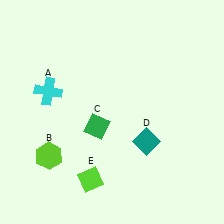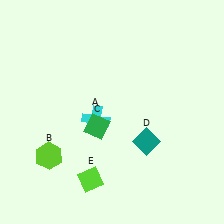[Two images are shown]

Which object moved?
The cyan cross (A) moved right.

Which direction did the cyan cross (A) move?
The cyan cross (A) moved right.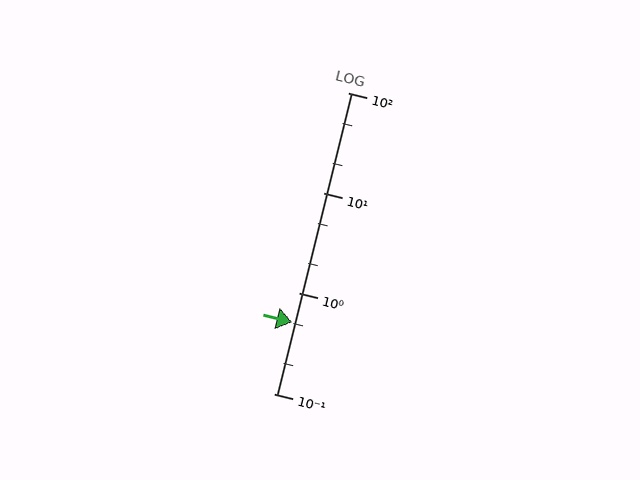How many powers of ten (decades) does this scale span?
The scale spans 3 decades, from 0.1 to 100.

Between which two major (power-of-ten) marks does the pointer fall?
The pointer is between 0.1 and 1.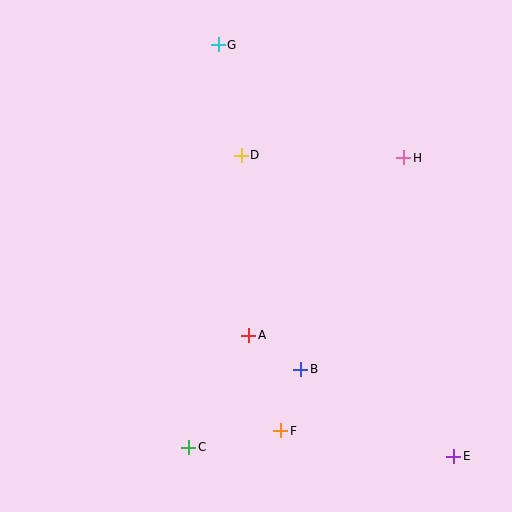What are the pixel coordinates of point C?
Point C is at (189, 447).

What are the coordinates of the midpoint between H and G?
The midpoint between H and G is at (311, 101).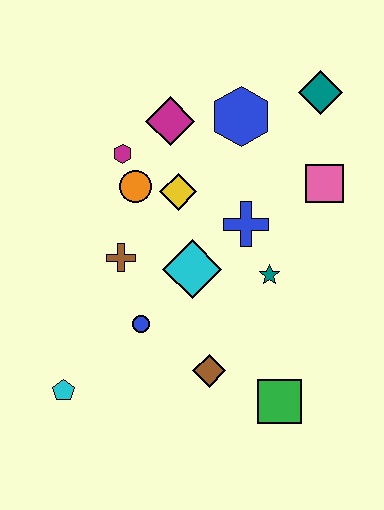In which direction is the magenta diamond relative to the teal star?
The magenta diamond is above the teal star.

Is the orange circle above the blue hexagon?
No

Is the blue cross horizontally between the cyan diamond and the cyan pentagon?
No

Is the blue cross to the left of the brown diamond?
No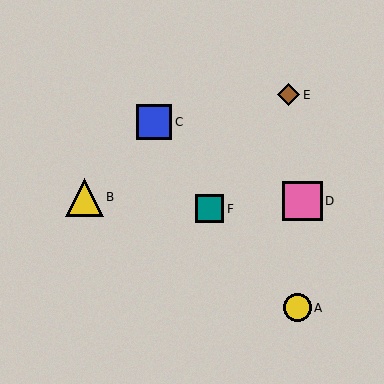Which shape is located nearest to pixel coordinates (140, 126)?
The blue square (labeled C) at (154, 122) is nearest to that location.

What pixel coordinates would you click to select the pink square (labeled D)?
Click at (303, 201) to select the pink square D.